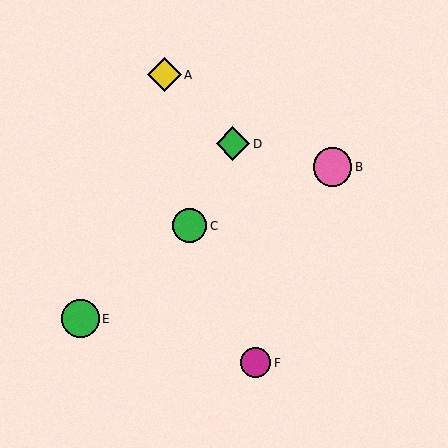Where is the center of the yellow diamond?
The center of the yellow diamond is at (164, 75).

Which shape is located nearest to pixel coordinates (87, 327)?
The green circle (labeled E) at (80, 319) is nearest to that location.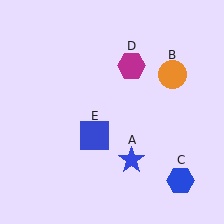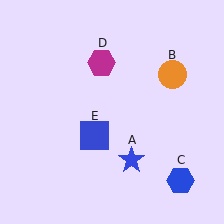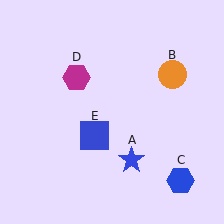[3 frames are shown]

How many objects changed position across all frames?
1 object changed position: magenta hexagon (object D).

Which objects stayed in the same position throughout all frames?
Blue star (object A) and orange circle (object B) and blue hexagon (object C) and blue square (object E) remained stationary.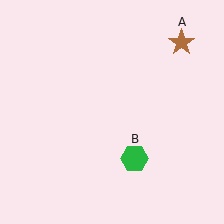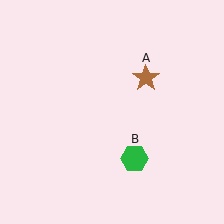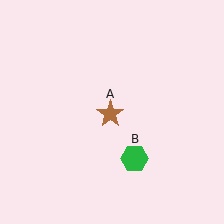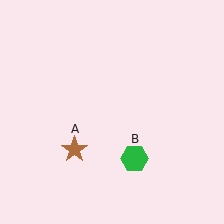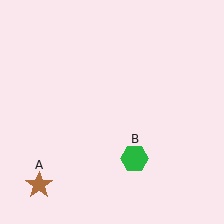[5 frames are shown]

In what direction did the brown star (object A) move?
The brown star (object A) moved down and to the left.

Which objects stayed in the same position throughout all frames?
Green hexagon (object B) remained stationary.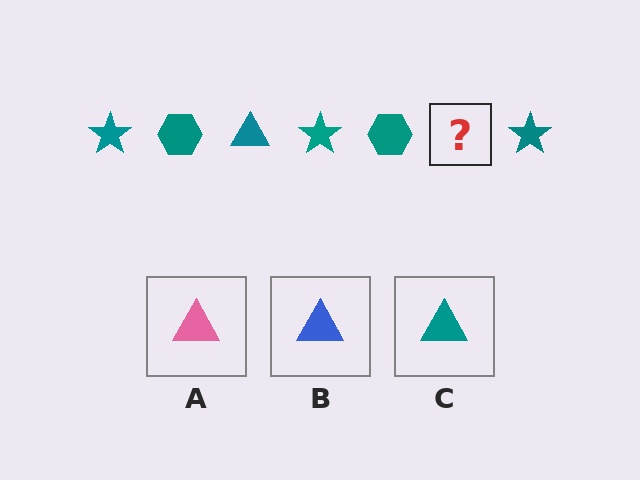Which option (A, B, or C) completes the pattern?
C.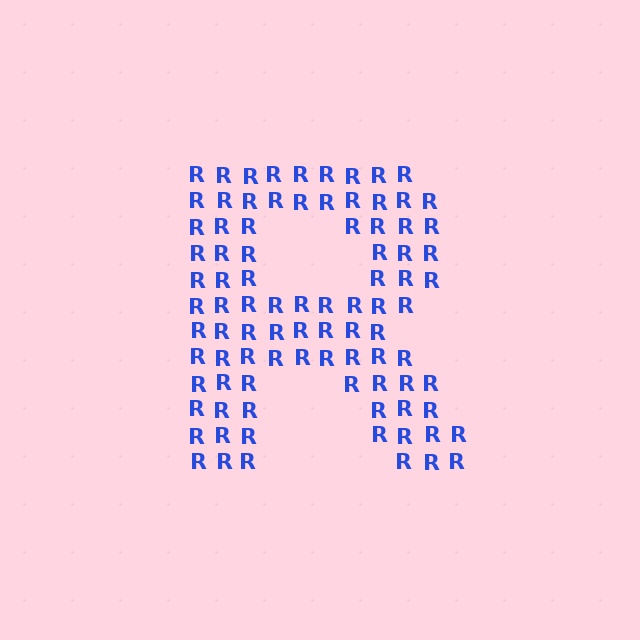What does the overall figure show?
The overall figure shows the letter R.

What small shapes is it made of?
It is made of small letter R's.